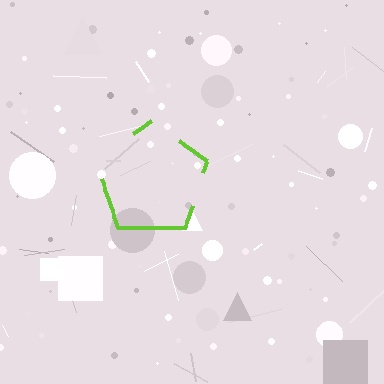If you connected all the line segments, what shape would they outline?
They would outline a pentagon.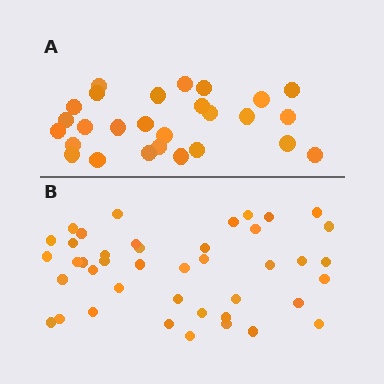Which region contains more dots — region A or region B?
Region B (the bottom region) has more dots.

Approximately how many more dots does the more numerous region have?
Region B has approximately 15 more dots than region A.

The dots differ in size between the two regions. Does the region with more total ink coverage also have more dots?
No. Region A has more total ink coverage because its dots are larger, but region B actually contains more individual dots. Total area can be misleading — the number of items is what matters here.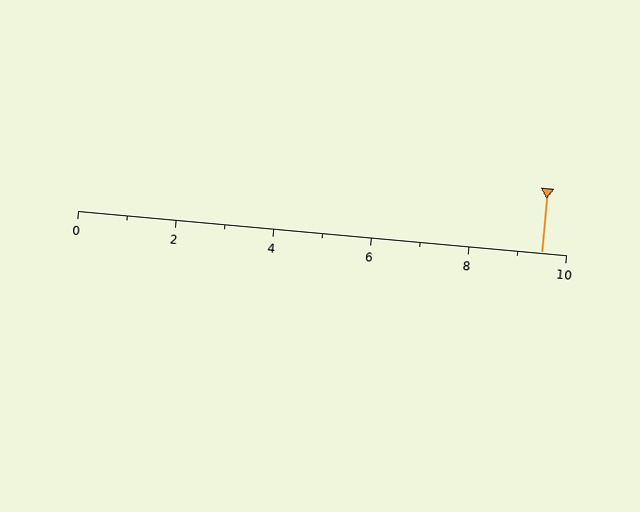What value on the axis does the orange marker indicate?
The marker indicates approximately 9.5.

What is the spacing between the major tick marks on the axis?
The major ticks are spaced 2 apart.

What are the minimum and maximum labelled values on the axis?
The axis runs from 0 to 10.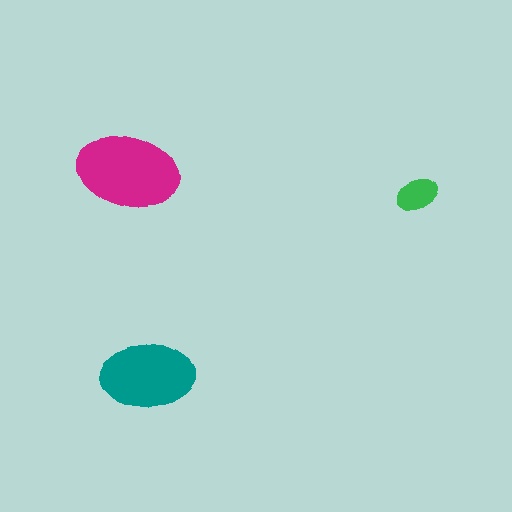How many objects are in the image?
There are 3 objects in the image.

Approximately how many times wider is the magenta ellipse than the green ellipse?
About 2.5 times wider.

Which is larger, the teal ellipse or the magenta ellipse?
The magenta one.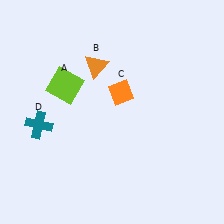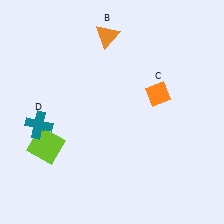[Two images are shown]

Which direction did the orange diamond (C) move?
The orange diamond (C) moved right.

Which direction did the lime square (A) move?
The lime square (A) moved down.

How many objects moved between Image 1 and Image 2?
3 objects moved between the two images.